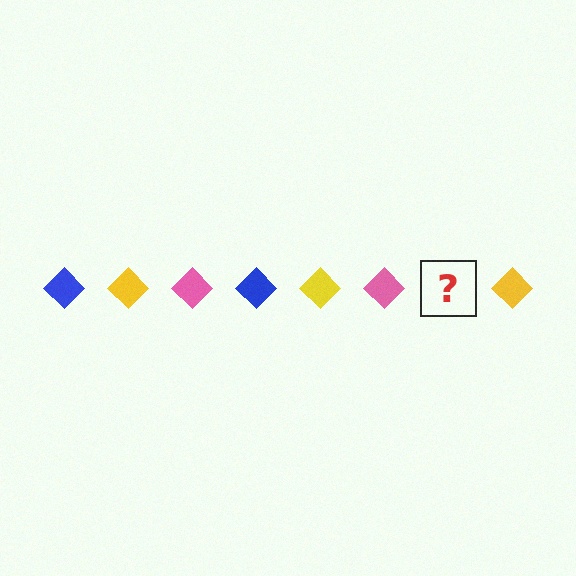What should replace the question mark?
The question mark should be replaced with a blue diamond.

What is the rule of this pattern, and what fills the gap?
The rule is that the pattern cycles through blue, yellow, pink diamonds. The gap should be filled with a blue diamond.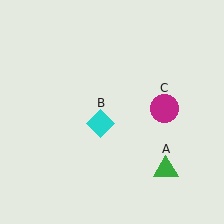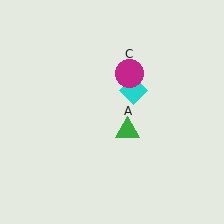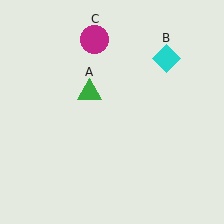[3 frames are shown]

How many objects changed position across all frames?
3 objects changed position: green triangle (object A), cyan diamond (object B), magenta circle (object C).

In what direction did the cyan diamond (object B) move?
The cyan diamond (object B) moved up and to the right.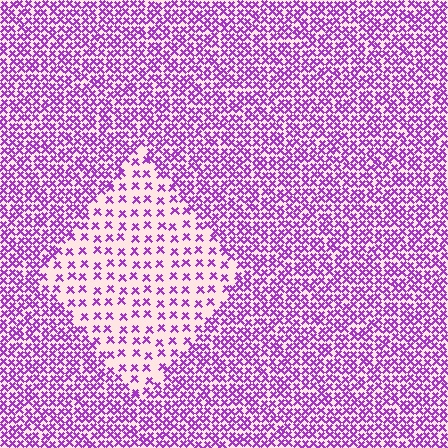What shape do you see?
I see a diamond.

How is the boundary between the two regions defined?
The boundary is defined by a change in element density (approximately 2.5x ratio). All elements are the same color, size, and shape.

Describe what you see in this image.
The image contains small purple elements arranged at two different densities. A diamond-shaped region is visible where the elements are less densely packed than the surrounding area.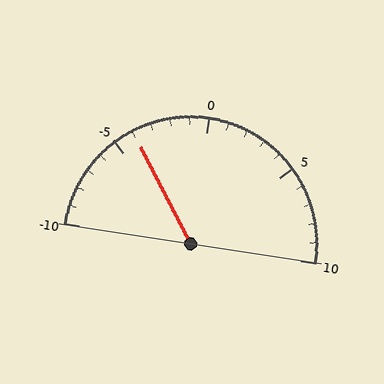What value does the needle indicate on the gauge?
The needle indicates approximately -4.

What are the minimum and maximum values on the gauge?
The gauge ranges from -10 to 10.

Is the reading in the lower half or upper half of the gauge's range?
The reading is in the lower half of the range (-10 to 10).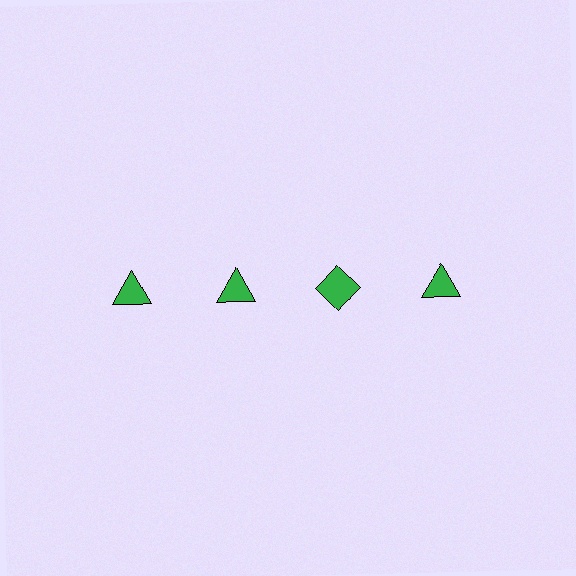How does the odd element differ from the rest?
It has a different shape: diamond instead of triangle.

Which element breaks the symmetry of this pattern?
The green diamond in the top row, center column breaks the symmetry. All other shapes are green triangles.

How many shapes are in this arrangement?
There are 4 shapes arranged in a grid pattern.